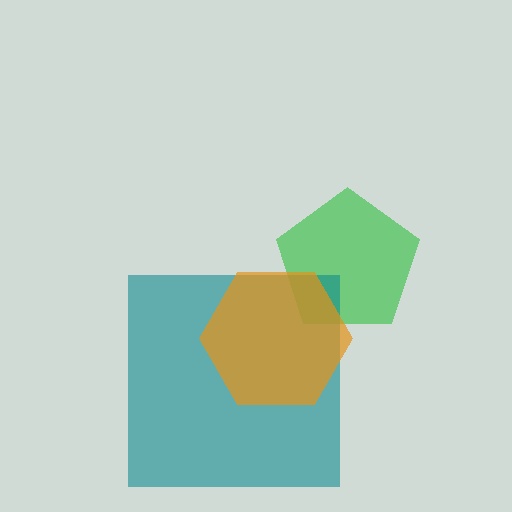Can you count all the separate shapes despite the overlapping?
Yes, there are 3 separate shapes.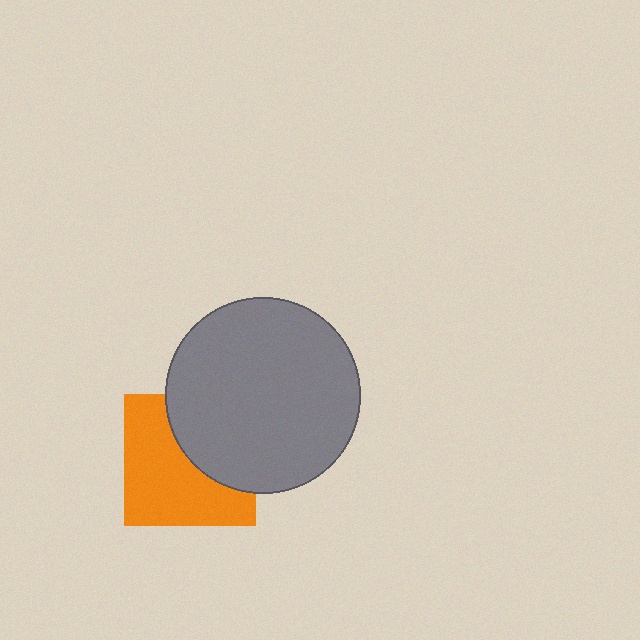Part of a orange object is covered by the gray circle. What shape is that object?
It is a square.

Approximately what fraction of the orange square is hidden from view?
Roughly 40% of the orange square is hidden behind the gray circle.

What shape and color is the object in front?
The object in front is a gray circle.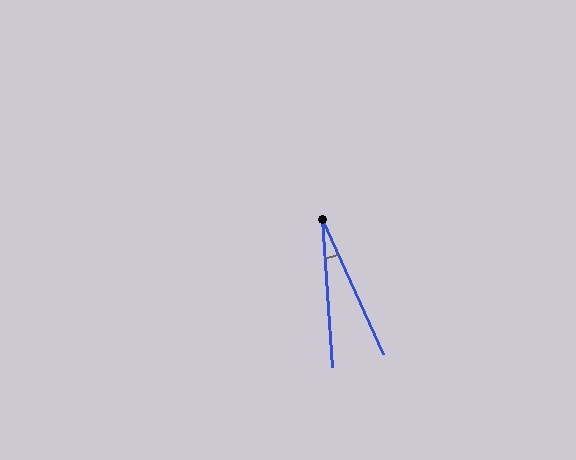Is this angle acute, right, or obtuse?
It is acute.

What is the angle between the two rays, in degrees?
Approximately 20 degrees.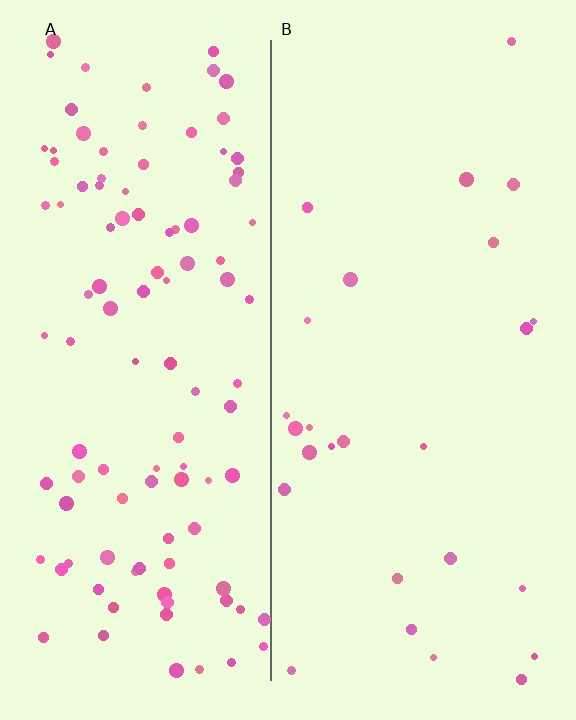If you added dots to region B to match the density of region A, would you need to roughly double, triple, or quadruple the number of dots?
Approximately quadruple.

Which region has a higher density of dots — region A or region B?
A (the left).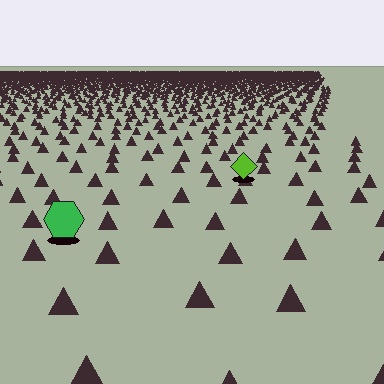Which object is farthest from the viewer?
The lime diamond is farthest from the viewer. It appears smaller and the ground texture around it is denser.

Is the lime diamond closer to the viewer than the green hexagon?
No. The green hexagon is closer — you can tell from the texture gradient: the ground texture is coarser near it.